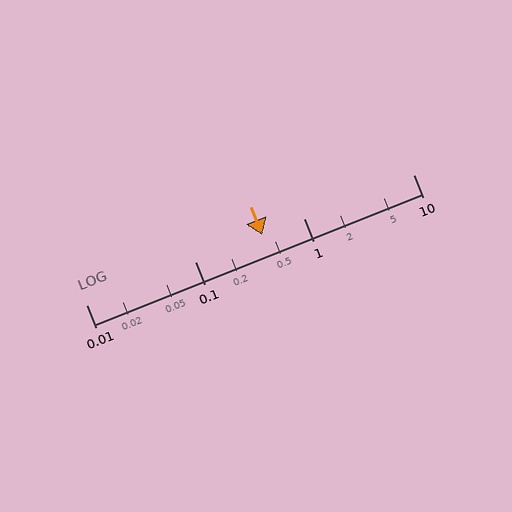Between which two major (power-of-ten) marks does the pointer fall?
The pointer is between 0.1 and 1.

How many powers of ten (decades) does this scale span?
The scale spans 3 decades, from 0.01 to 10.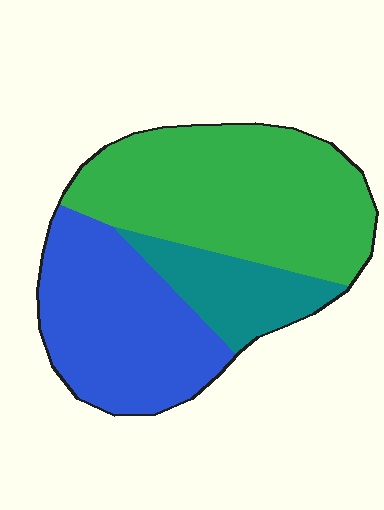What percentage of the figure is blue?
Blue takes up between a third and a half of the figure.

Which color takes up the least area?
Teal, at roughly 15%.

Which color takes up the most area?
Green, at roughly 50%.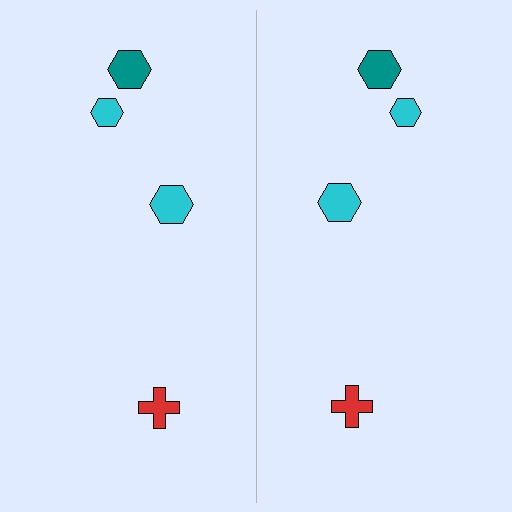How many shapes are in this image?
There are 8 shapes in this image.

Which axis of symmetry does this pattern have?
The pattern has a vertical axis of symmetry running through the center of the image.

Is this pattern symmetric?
Yes, this pattern has bilateral (reflection) symmetry.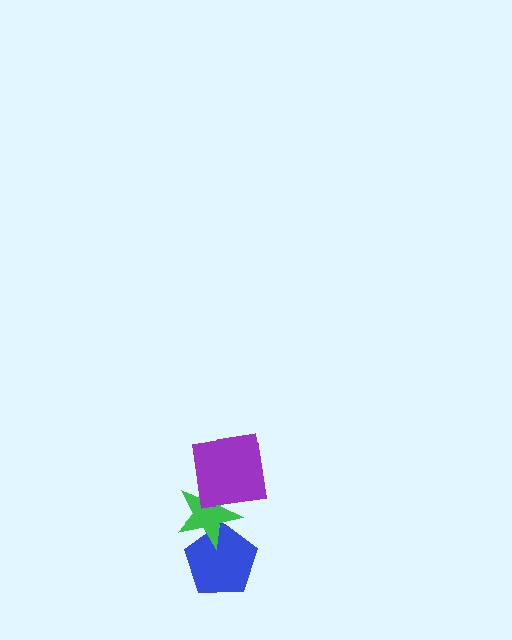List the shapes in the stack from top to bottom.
From top to bottom: the purple square, the green star, the blue pentagon.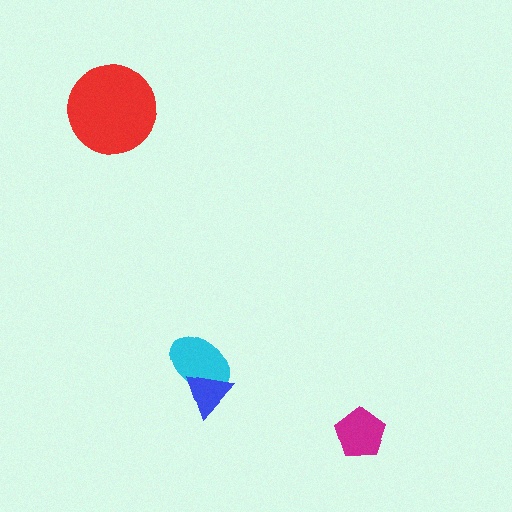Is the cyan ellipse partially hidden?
Yes, it is partially covered by another shape.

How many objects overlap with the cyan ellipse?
1 object overlaps with the cyan ellipse.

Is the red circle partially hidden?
No, no other shape covers it.